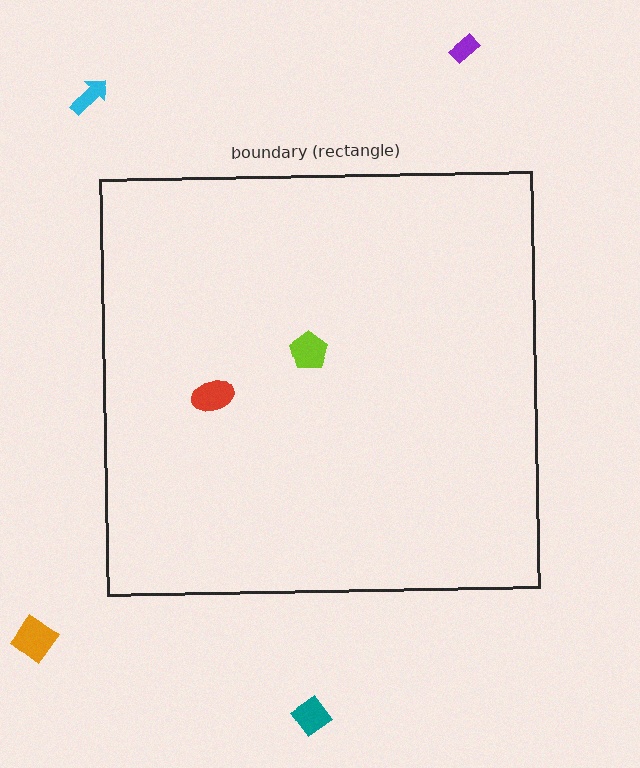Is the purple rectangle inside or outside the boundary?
Outside.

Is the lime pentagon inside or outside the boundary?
Inside.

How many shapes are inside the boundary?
2 inside, 4 outside.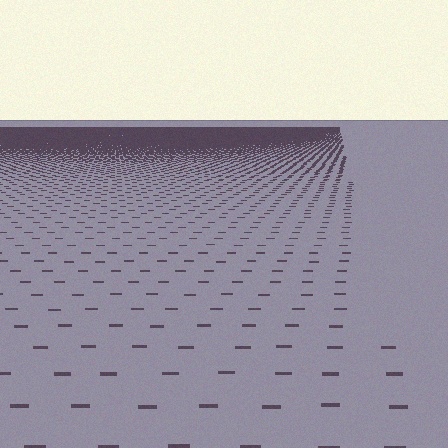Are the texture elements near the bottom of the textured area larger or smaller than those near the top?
Larger. Near the bottom, elements are closer to the viewer and appear at a bigger on-screen size.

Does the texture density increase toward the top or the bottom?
Density increases toward the top.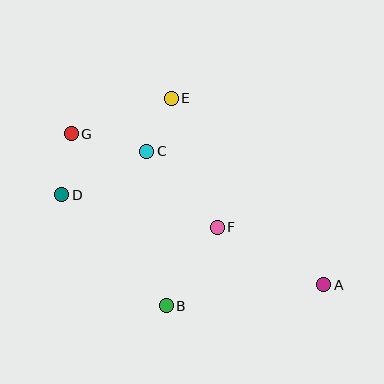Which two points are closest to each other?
Points C and E are closest to each other.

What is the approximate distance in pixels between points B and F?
The distance between B and F is approximately 94 pixels.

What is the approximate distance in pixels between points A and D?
The distance between A and D is approximately 277 pixels.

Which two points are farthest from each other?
Points A and G are farthest from each other.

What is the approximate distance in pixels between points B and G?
The distance between B and G is approximately 196 pixels.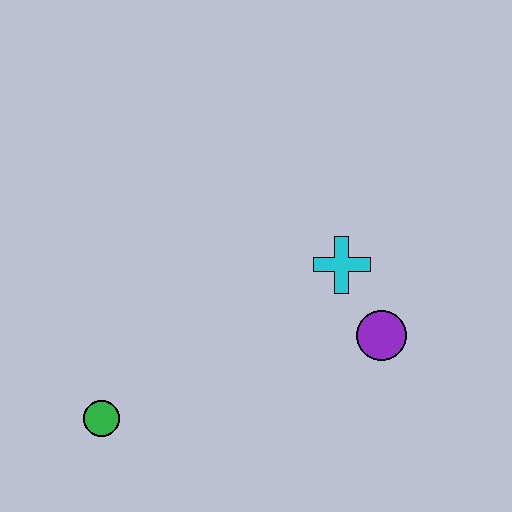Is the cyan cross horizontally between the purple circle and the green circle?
Yes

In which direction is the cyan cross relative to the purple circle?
The cyan cross is above the purple circle.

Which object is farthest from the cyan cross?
The green circle is farthest from the cyan cross.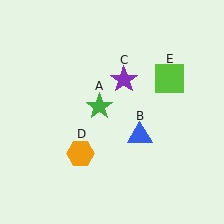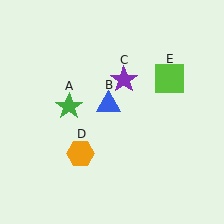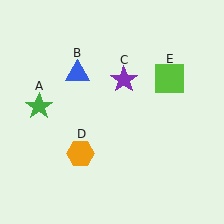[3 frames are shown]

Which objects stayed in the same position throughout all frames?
Purple star (object C) and orange hexagon (object D) and lime square (object E) remained stationary.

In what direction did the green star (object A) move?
The green star (object A) moved left.